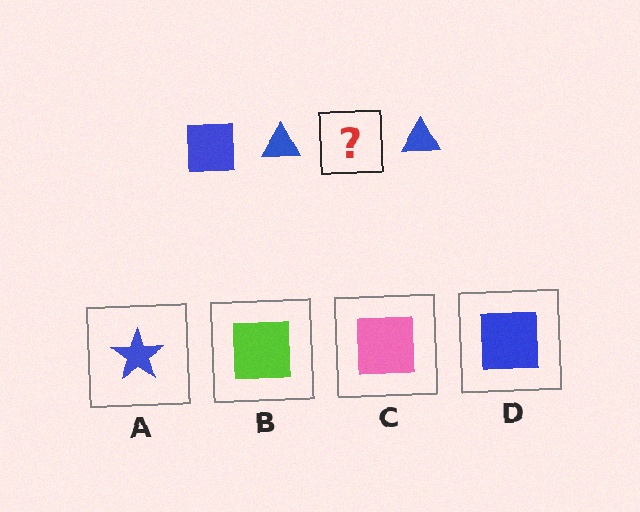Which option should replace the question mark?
Option D.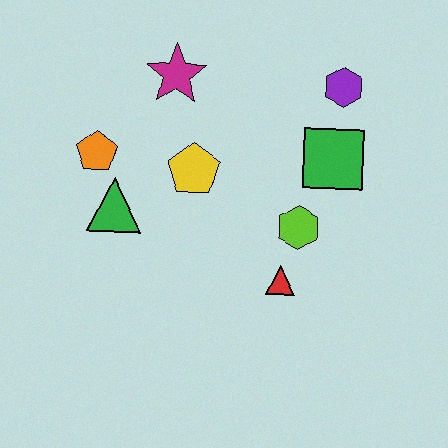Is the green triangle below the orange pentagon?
Yes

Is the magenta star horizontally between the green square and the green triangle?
Yes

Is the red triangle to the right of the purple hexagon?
No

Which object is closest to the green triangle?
The orange pentagon is closest to the green triangle.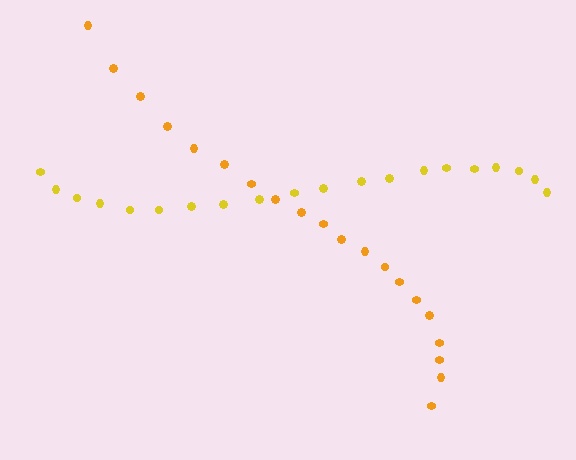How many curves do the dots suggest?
There are 2 distinct paths.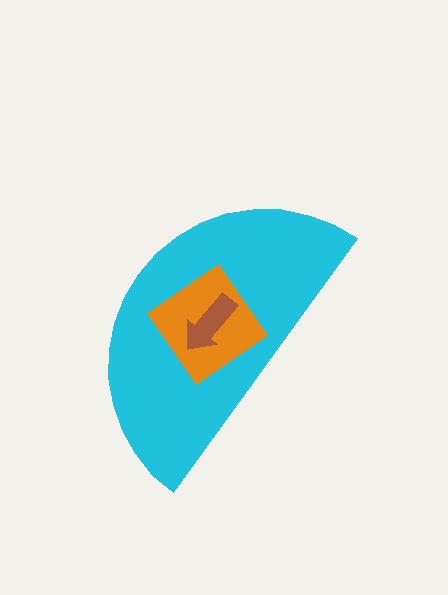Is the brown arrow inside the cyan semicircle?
Yes.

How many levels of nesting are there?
3.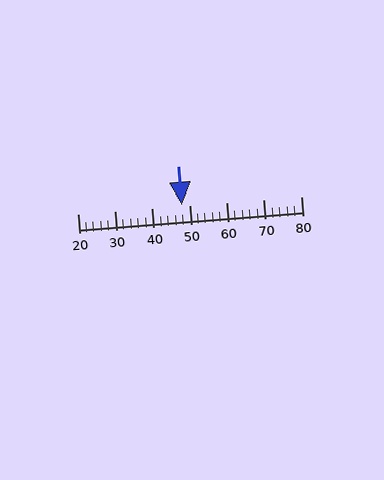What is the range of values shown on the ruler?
The ruler shows values from 20 to 80.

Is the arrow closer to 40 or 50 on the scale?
The arrow is closer to 50.